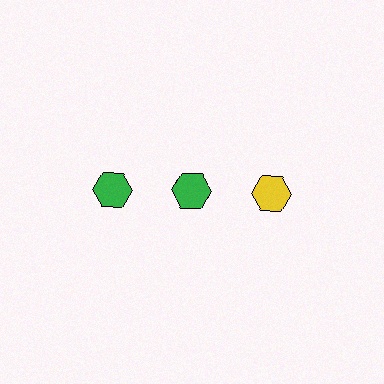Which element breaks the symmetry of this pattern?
The yellow hexagon in the top row, center column breaks the symmetry. All other shapes are green hexagons.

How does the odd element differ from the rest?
It has a different color: yellow instead of green.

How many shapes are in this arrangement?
There are 3 shapes arranged in a grid pattern.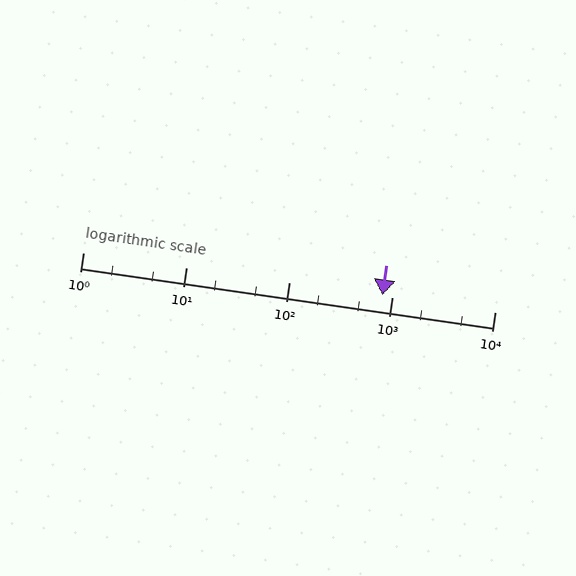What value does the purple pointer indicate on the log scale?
The pointer indicates approximately 810.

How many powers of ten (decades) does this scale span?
The scale spans 4 decades, from 1 to 10000.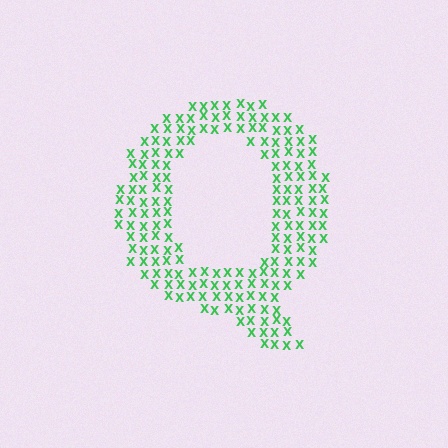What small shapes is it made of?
It is made of small letter X's.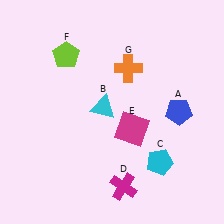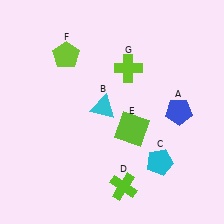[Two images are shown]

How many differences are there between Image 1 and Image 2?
There are 3 differences between the two images.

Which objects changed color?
D changed from magenta to lime. E changed from magenta to lime. G changed from orange to lime.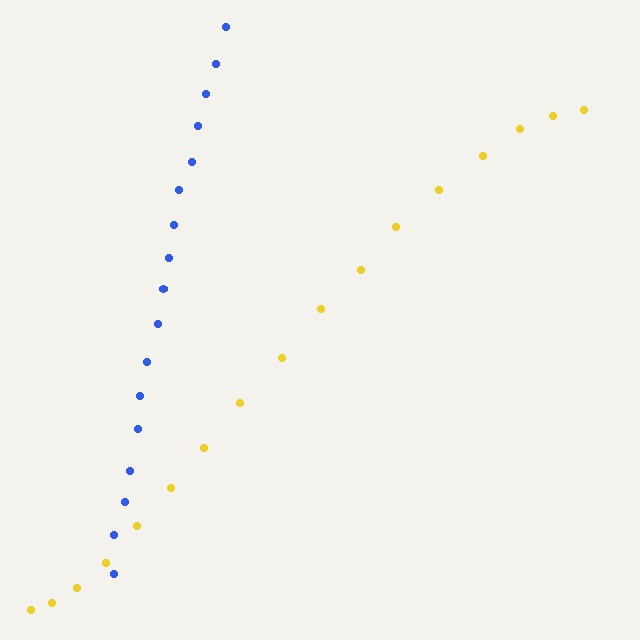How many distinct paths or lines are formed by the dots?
There are 2 distinct paths.